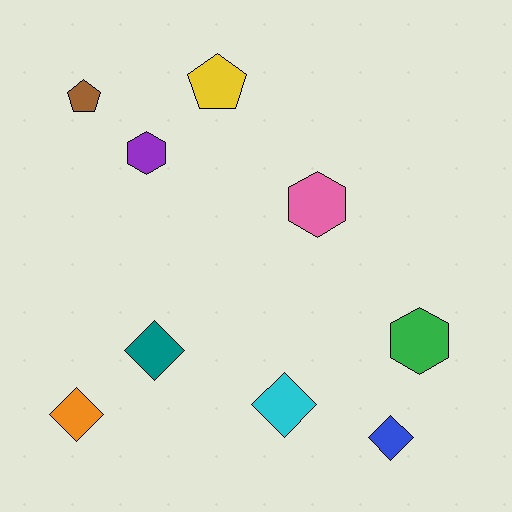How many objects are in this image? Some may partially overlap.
There are 9 objects.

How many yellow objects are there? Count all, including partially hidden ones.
There is 1 yellow object.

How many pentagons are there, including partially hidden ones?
There are 2 pentagons.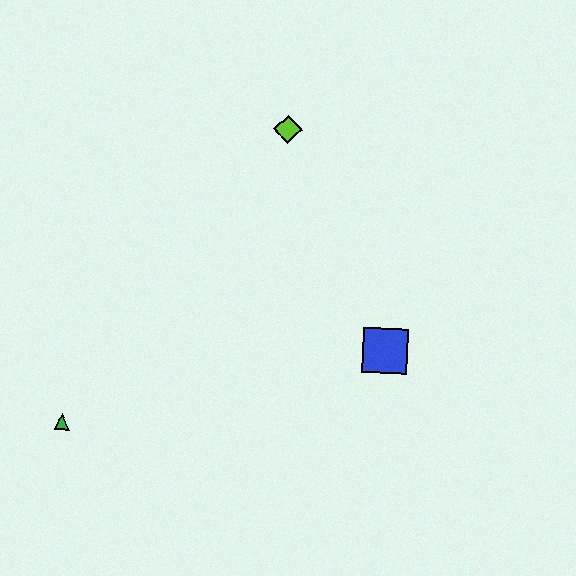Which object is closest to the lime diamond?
The blue square is closest to the lime diamond.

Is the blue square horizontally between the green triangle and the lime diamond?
No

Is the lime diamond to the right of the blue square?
No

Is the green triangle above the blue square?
No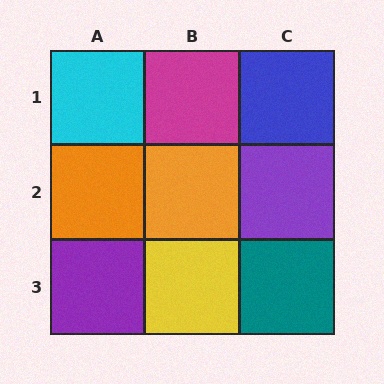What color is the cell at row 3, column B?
Yellow.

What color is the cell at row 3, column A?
Purple.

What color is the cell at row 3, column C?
Teal.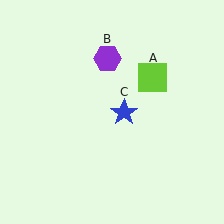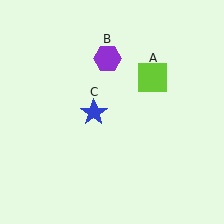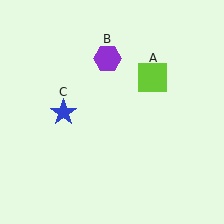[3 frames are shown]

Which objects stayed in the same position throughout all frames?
Lime square (object A) and purple hexagon (object B) remained stationary.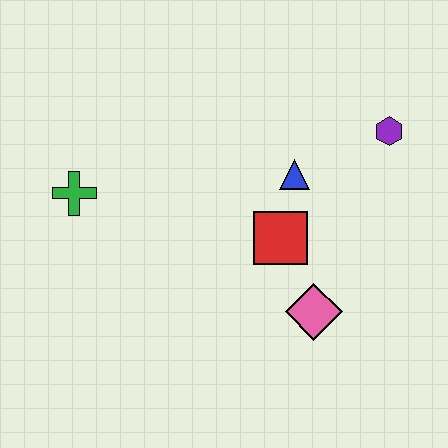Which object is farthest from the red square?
The green cross is farthest from the red square.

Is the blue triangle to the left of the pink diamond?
Yes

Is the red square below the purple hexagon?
Yes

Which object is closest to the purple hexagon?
The blue triangle is closest to the purple hexagon.